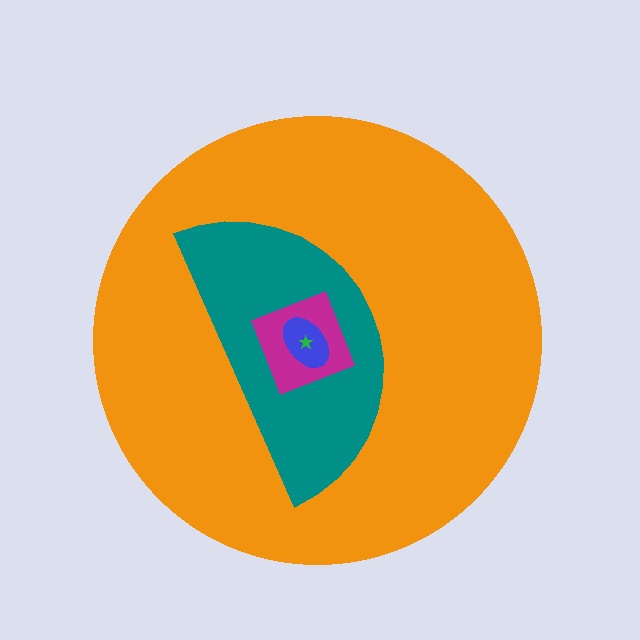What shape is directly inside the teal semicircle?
The magenta square.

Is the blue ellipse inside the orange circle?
Yes.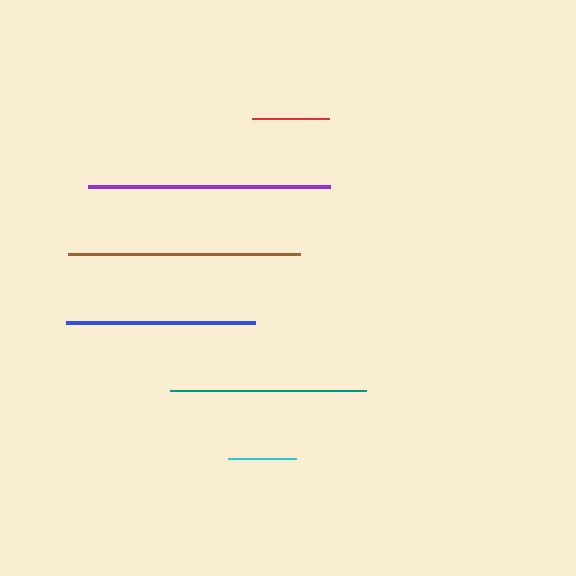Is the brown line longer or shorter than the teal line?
The brown line is longer than the teal line.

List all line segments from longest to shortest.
From longest to shortest: purple, brown, teal, blue, red, cyan.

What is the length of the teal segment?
The teal segment is approximately 196 pixels long.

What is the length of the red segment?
The red segment is approximately 77 pixels long.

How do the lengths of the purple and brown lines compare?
The purple and brown lines are approximately the same length.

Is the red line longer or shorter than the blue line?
The blue line is longer than the red line.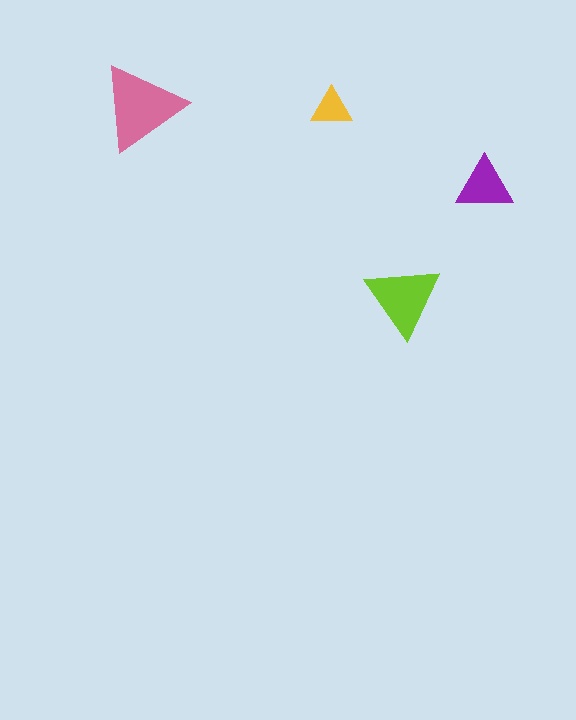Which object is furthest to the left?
The pink triangle is leftmost.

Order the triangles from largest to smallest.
the pink one, the lime one, the purple one, the yellow one.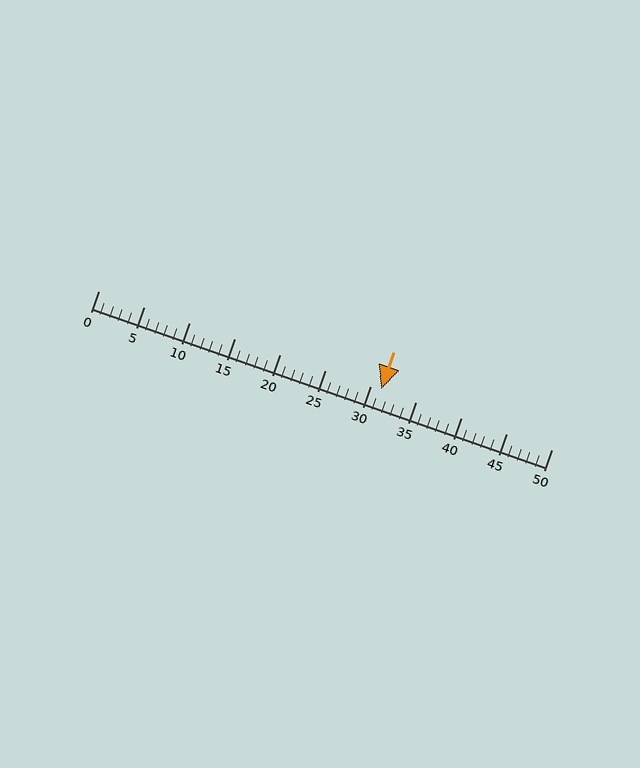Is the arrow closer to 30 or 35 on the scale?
The arrow is closer to 30.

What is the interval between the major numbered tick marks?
The major tick marks are spaced 5 units apart.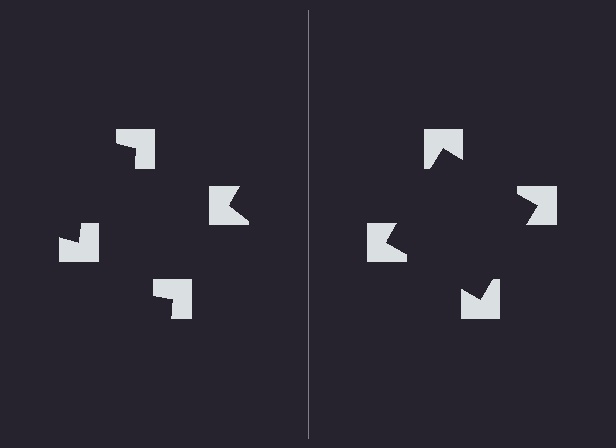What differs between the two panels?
The notched squares are positioned identically on both sides; only the wedge orientations differ. On the right they align to a square; on the left they are misaligned.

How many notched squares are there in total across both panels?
8 — 4 on each side.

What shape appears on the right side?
An illusory square.